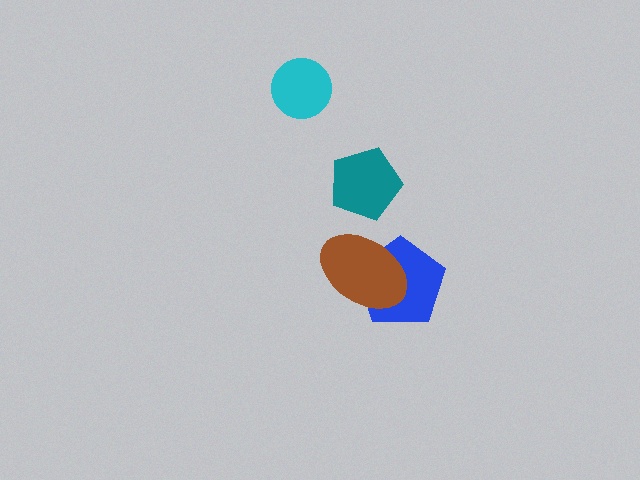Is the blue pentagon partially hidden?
Yes, it is partially covered by another shape.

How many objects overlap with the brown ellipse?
1 object overlaps with the brown ellipse.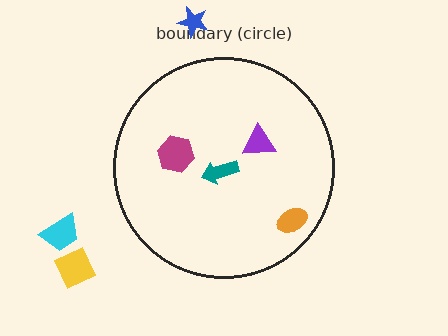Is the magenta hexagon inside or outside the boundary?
Inside.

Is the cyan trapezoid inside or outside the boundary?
Outside.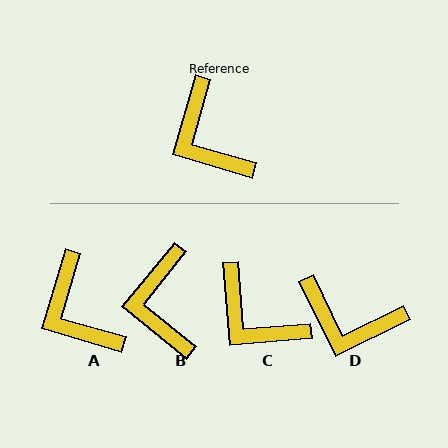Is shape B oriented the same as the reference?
No, it is off by about 23 degrees.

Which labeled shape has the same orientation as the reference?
A.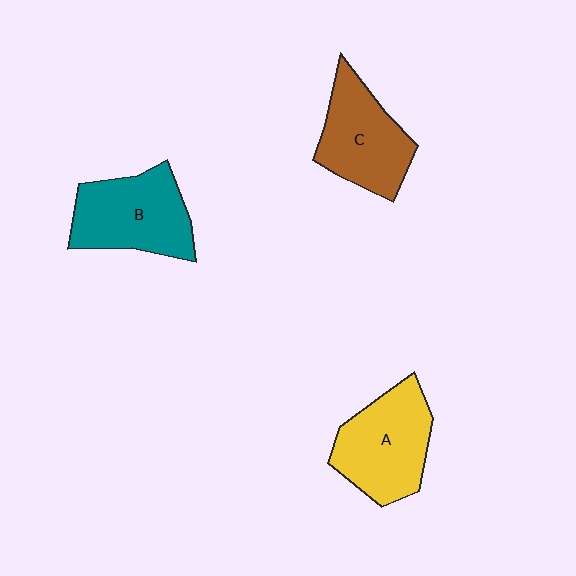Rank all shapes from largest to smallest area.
From largest to smallest: A (yellow), B (teal), C (brown).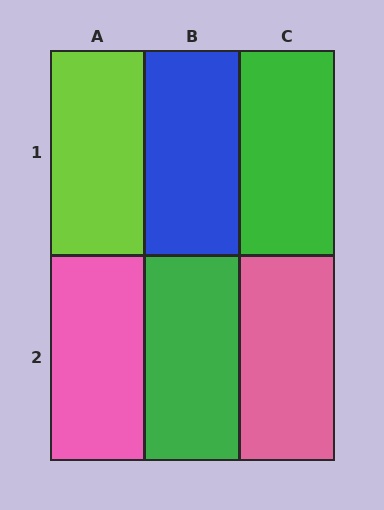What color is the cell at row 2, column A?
Pink.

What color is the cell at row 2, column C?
Pink.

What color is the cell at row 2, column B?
Green.